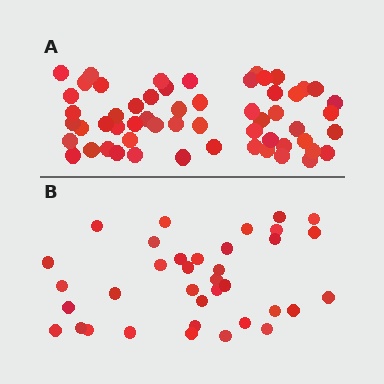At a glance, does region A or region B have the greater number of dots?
Region A (the top region) has more dots.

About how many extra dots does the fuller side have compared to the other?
Region A has approximately 20 more dots than region B.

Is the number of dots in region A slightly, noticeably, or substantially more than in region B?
Region A has substantially more. The ratio is roughly 1.6 to 1.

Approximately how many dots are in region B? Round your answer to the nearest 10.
About 40 dots. (The exact count is 36, which rounds to 40.)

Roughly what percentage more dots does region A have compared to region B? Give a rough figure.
About 60% more.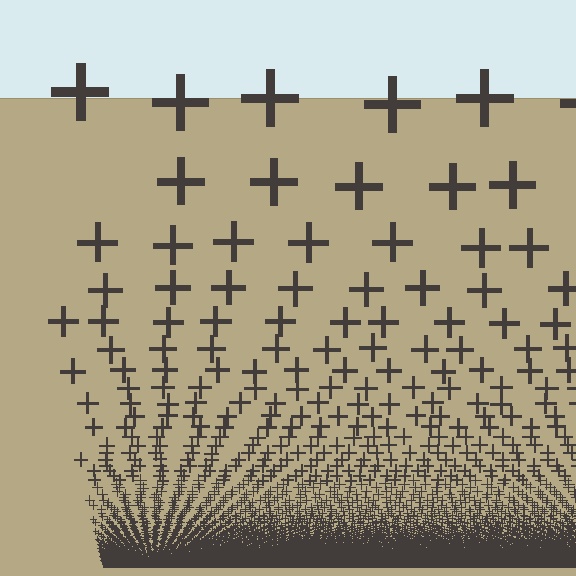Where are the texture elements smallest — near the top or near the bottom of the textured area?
Near the bottom.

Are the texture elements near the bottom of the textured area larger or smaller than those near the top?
Smaller. The gradient is inverted — elements near the bottom are smaller and denser.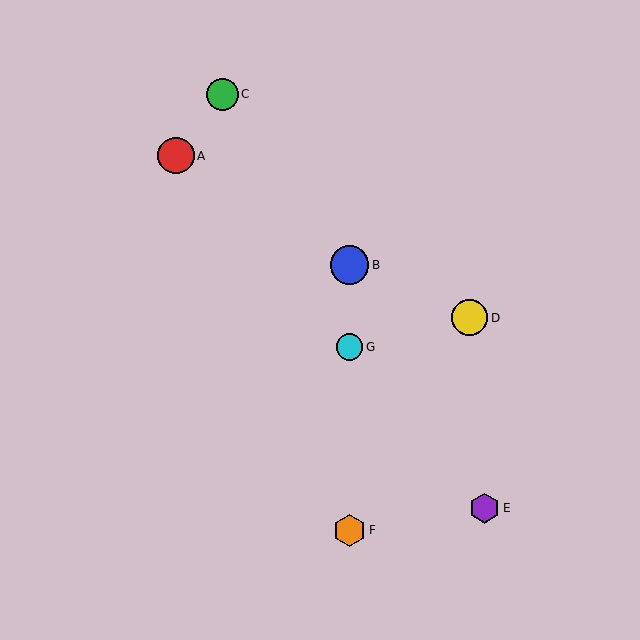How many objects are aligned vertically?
3 objects (B, F, G) are aligned vertically.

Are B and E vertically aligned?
No, B is at x≈349 and E is at x≈484.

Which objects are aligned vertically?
Objects B, F, G are aligned vertically.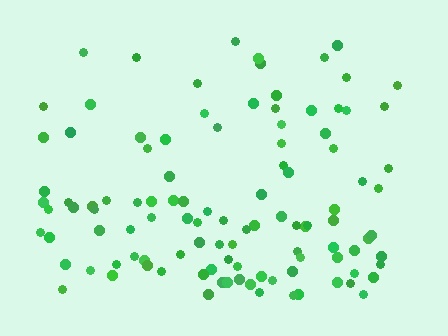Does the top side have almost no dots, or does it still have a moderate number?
Still a moderate number, just noticeably fewer than the bottom.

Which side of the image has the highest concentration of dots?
The bottom.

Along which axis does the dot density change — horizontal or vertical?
Vertical.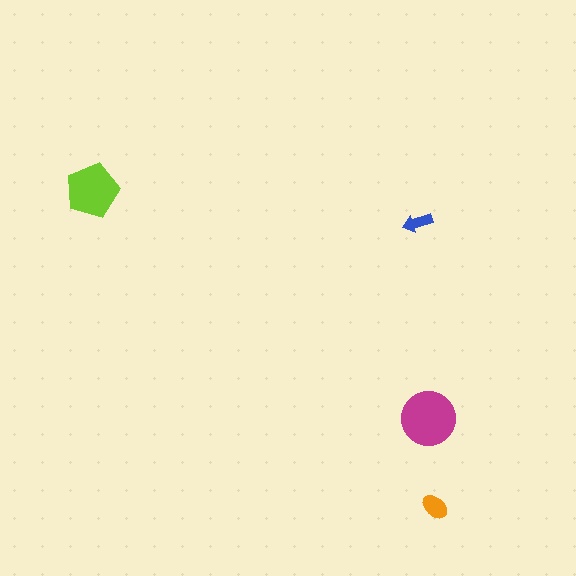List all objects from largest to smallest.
The magenta circle, the lime pentagon, the orange ellipse, the blue arrow.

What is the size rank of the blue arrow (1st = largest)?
4th.